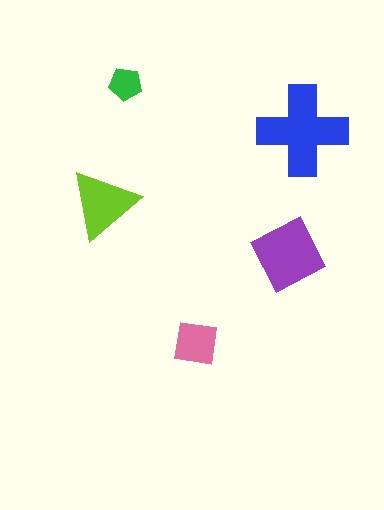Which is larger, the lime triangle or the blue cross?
The blue cross.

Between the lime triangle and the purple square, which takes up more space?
The purple square.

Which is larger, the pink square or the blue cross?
The blue cross.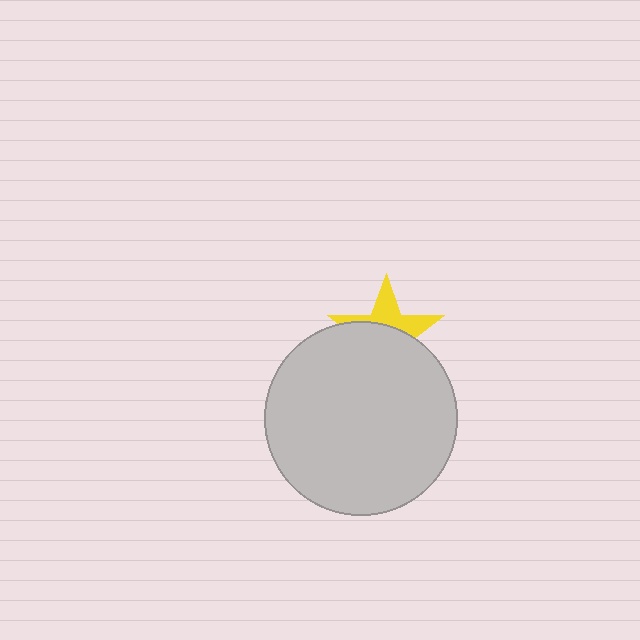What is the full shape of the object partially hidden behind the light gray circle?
The partially hidden object is a yellow star.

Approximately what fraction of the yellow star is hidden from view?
Roughly 60% of the yellow star is hidden behind the light gray circle.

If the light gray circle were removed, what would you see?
You would see the complete yellow star.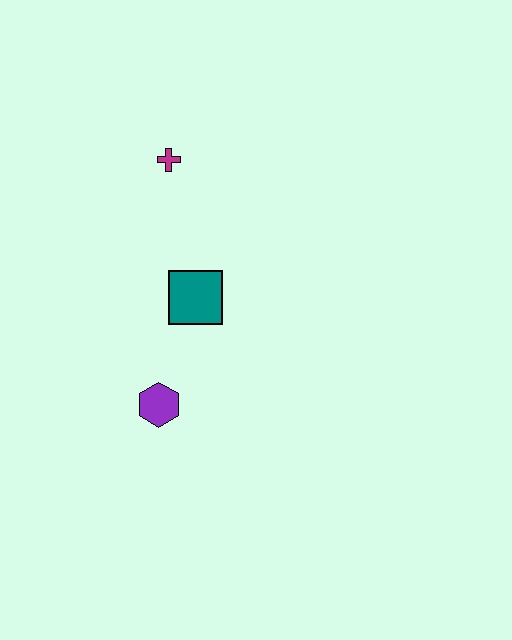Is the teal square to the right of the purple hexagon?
Yes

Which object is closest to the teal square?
The purple hexagon is closest to the teal square.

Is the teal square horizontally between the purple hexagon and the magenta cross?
No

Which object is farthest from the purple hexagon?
The magenta cross is farthest from the purple hexagon.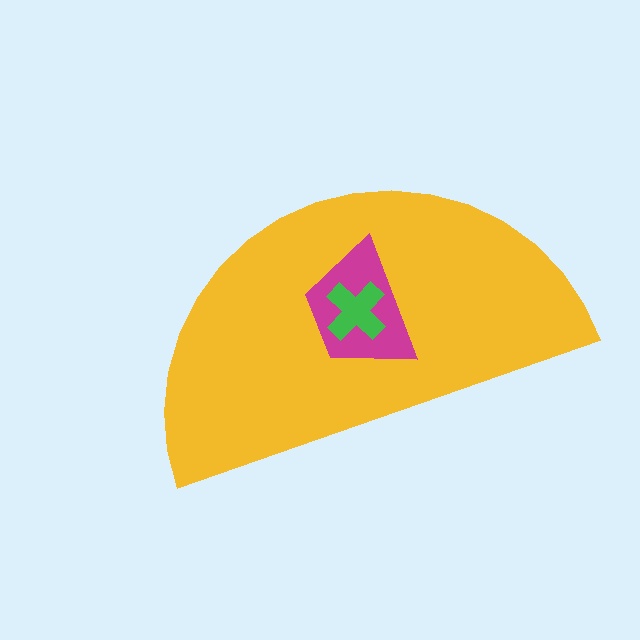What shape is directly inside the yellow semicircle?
The magenta trapezoid.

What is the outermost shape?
The yellow semicircle.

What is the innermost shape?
The green cross.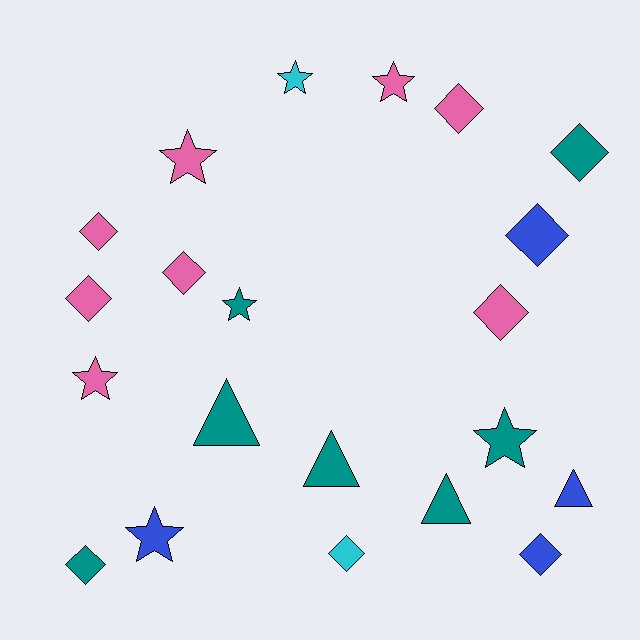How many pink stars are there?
There are 3 pink stars.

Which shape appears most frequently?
Diamond, with 10 objects.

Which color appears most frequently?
Pink, with 8 objects.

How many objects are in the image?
There are 21 objects.